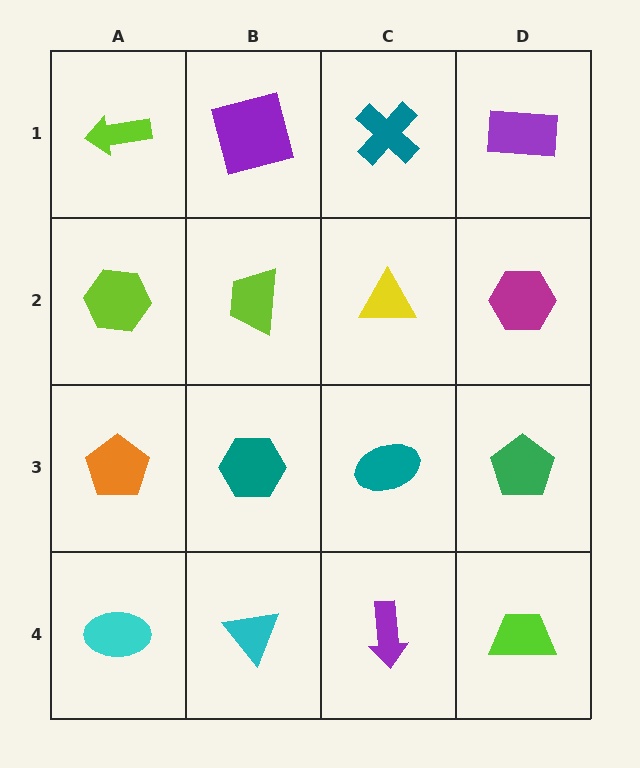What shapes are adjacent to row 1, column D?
A magenta hexagon (row 2, column D), a teal cross (row 1, column C).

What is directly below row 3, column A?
A cyan ellipse.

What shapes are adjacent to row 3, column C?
A yellow triangle (row 2, column C), a purple arrow (row 4, column C), a teal hexagon (row 3, column B), a green pentagon (row 3, column D).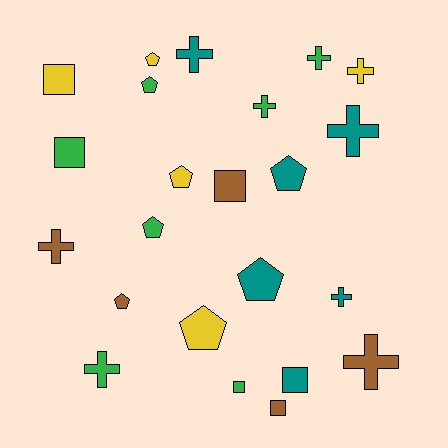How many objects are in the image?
There are 23 objects.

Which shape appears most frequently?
Cross, with 9 objects.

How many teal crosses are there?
There are 3 teal crosses.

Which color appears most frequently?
Green, with 7 objects.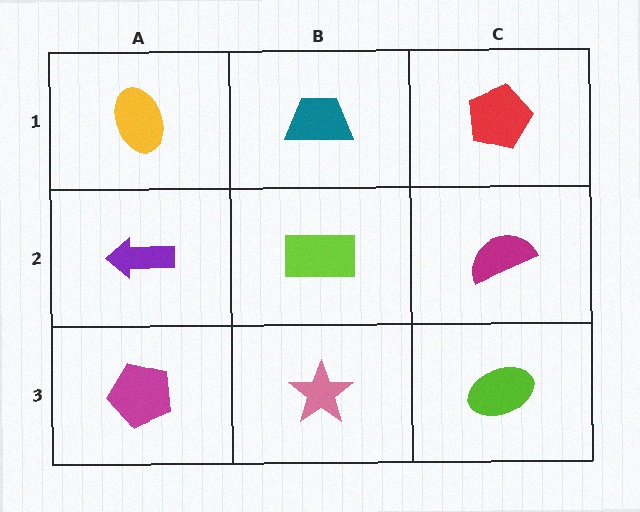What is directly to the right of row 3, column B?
A lime ellipse.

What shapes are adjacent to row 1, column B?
A lime rectangle (row 2, column B), a yellow ellipse (row 1, column A), a red pentagon (row 1, column C).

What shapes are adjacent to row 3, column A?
A purple arrow (row 2, column A), a pink star (row 3, column B).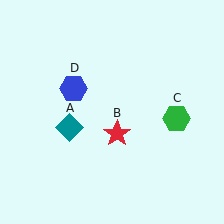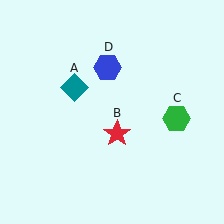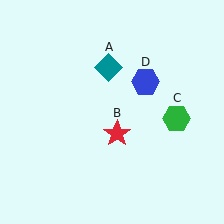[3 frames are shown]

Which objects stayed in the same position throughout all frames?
Red star (object B) and green hexagon (object C) remained stationary.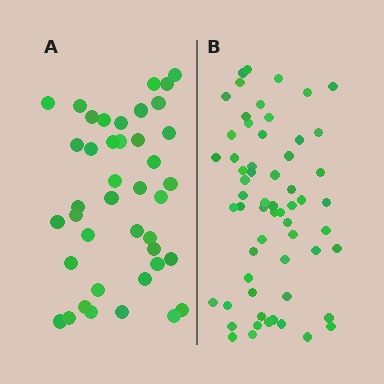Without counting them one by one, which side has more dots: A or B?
Region B (the right region) has more dots.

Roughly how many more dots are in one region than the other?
Region B has approximately 20 more dots than region A.